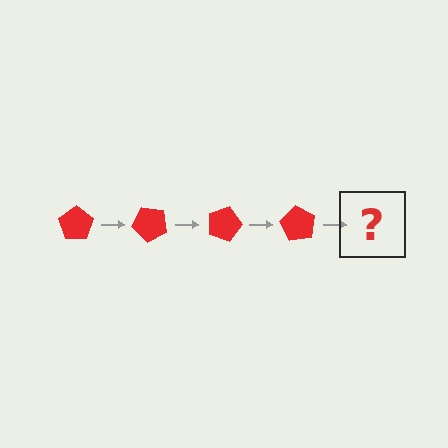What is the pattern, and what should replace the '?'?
The pattern is that the pentagon rotates 45 degrees each step. The '?' should be a red pentagon rotated 180 degrees.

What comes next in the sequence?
The next element should be a red pentagon rotated 180 degrees.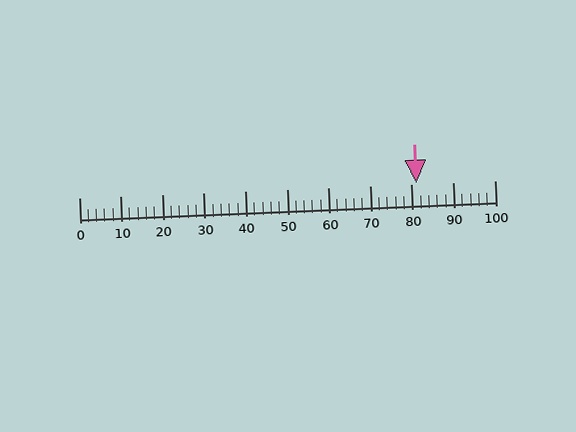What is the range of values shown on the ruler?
The ruler shows values from 0 to 100.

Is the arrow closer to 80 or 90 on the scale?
The arrow is closer to 80.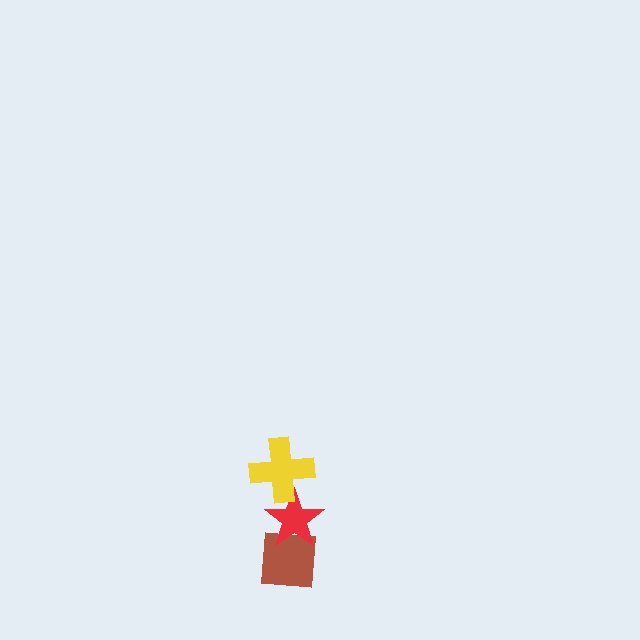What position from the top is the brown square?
The brown square is 3rd from the top.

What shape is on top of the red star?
The yellow cross is on top of the red star.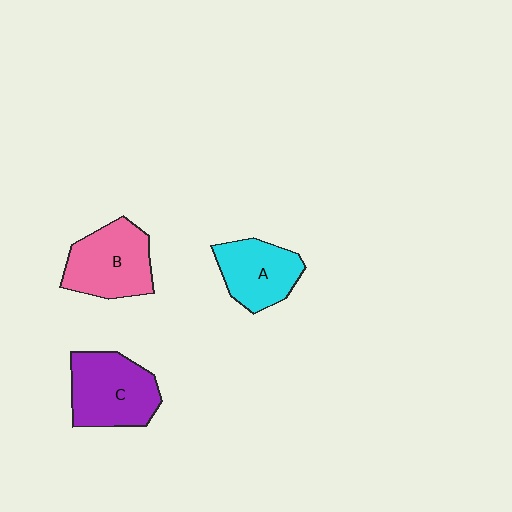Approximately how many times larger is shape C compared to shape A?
Approximately 1.3 times.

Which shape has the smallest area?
Shape A (cyan).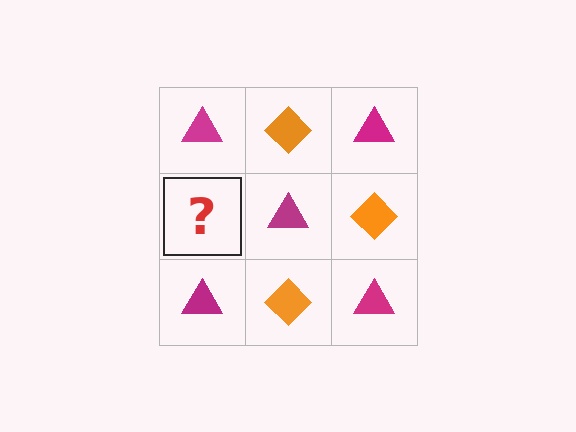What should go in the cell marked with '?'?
The missing cell should contain an orange diamond.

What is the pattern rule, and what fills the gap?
The rule is that it alternates magenta triangle and orange diamond in a checkerboard pattern. The gap should be filled with an orange diamond.